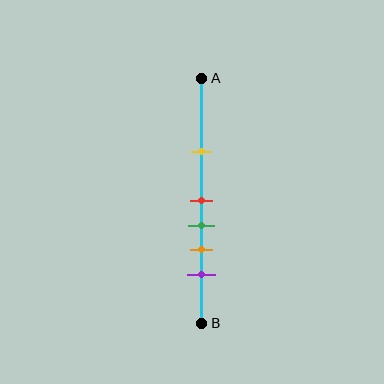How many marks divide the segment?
There are 5 marks dividing the segment.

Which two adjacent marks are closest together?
The red and green marks are the closest adjacent pair.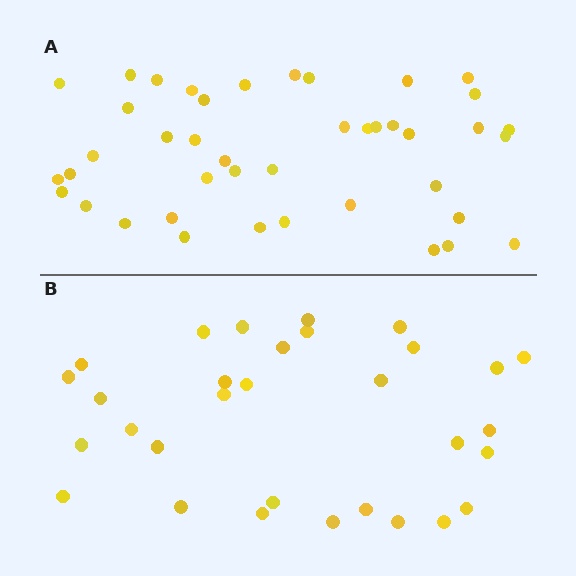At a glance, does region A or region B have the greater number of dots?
Region A (the top region) has more dots.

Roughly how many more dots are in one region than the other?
Region A has roughly 12 or so more dots than region B.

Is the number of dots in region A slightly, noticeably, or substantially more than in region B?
Region A has noticeably more, but not dramatically so. The ratio is roughly 1.4 to 1.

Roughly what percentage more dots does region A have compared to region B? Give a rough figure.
About 35% more.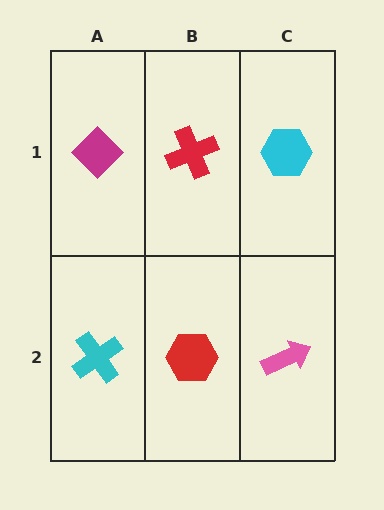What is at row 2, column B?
A red hexagon.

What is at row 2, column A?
A cyan cross.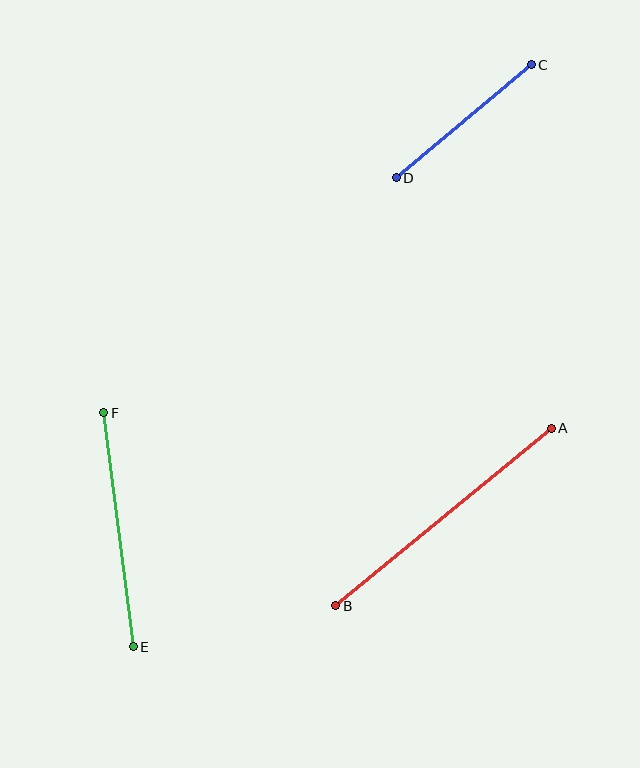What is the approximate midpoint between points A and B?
The midpoint is at approximately (444, 517) pixels.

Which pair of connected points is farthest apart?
Points A and B are farthest apart.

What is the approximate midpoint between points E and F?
The midpoint is at approximately (119, 530) pixels.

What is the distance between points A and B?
The distance is approximately 279 pixels.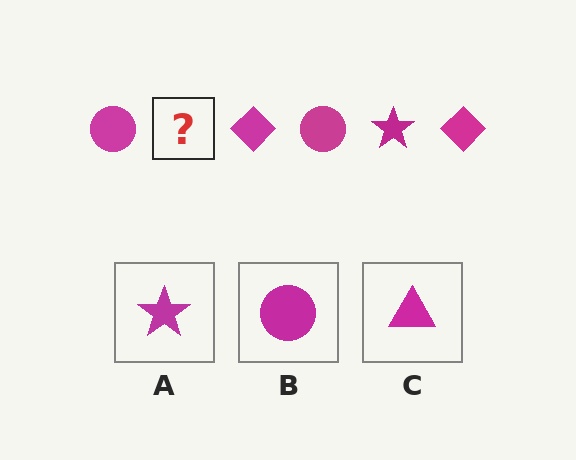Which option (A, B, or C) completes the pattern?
A.